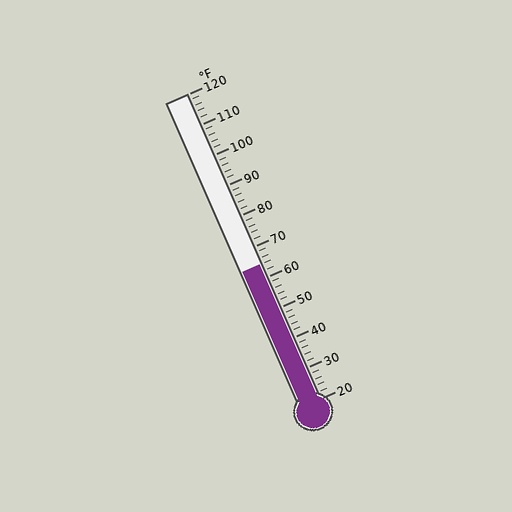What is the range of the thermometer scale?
The thermometer scale ranges from 20°F to 120°F.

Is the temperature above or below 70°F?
The temperature is below 70°F.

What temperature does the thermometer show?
The thermometer shows approximately 64°F.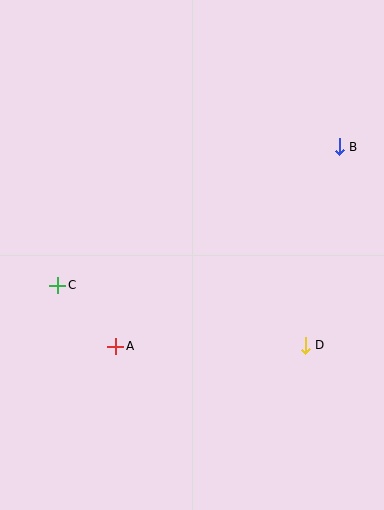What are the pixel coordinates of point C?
Point C is at (58, 285).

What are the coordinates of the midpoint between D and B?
The midpoint between D and B is at (322, 246).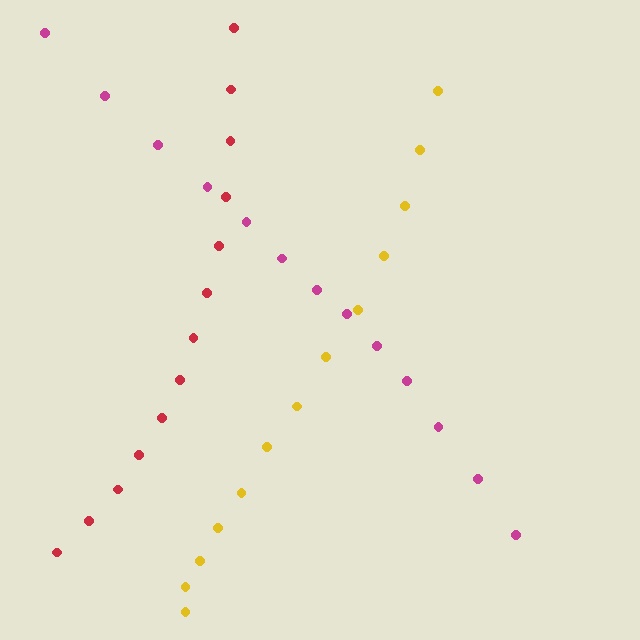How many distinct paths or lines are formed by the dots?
There are 3 distinct paths.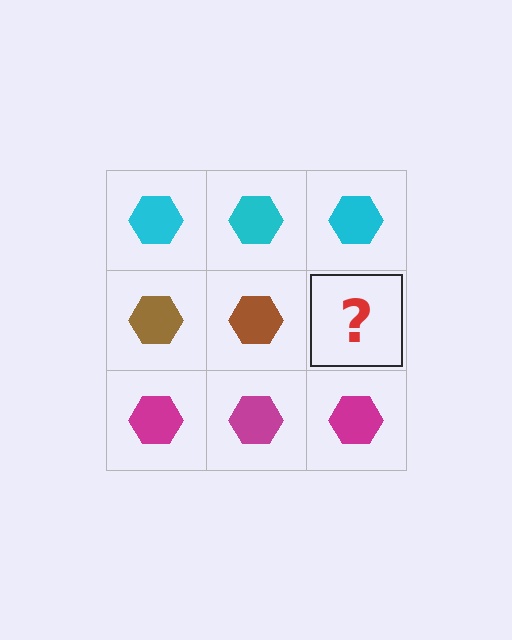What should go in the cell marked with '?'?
The missing cell should contain a brown hexagon.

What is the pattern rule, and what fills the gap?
The rule is that each row has a consistent color. The gap should be filled with a brown hexagon.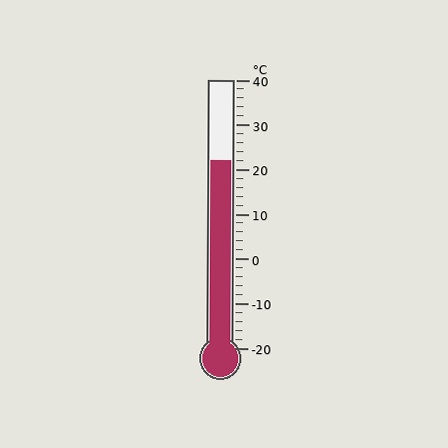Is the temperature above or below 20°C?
The temperature is above 20°C.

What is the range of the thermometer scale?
The thermometer scale ranges from -20°C to 40°C.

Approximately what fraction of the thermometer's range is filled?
The thermometer is filled to approximately 70% of its range.